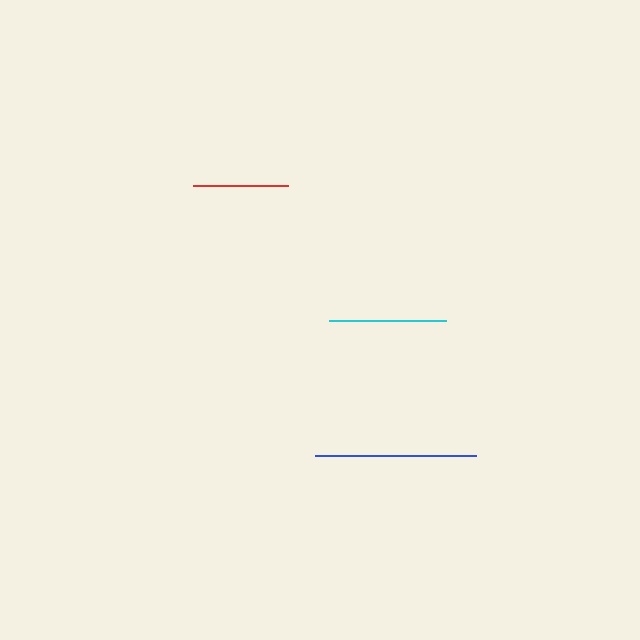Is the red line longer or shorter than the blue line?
The blue line is longer than the red line.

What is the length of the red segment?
The red segment is approximately 95 pixels long.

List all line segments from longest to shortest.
From longest to shortest: blue, cyan, red.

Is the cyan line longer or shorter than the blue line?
The blue line is longer than the cyan line.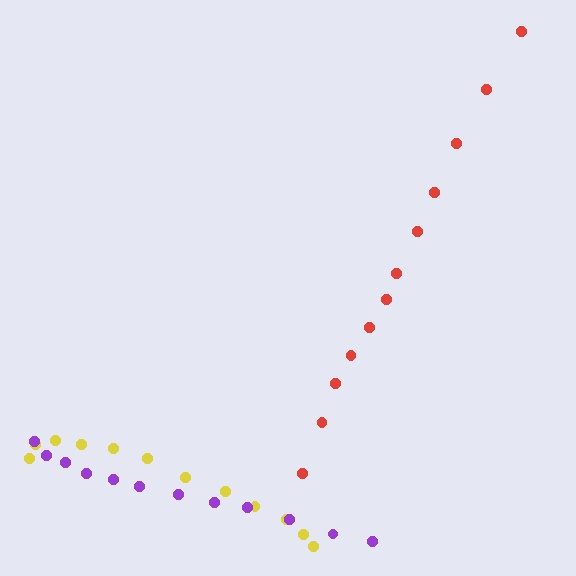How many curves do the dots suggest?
There are 3 distinct paths.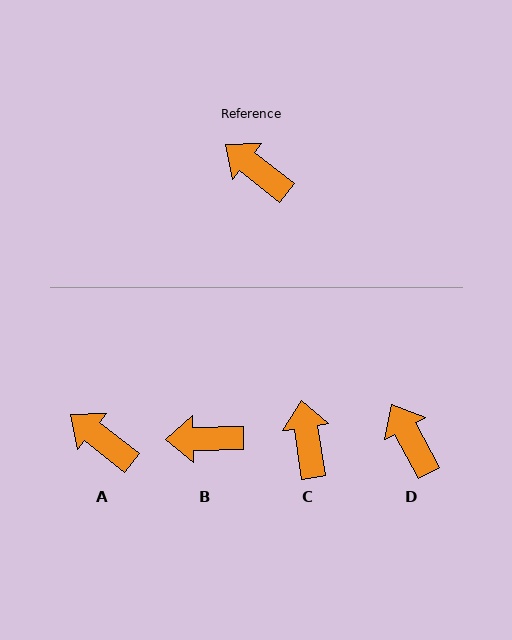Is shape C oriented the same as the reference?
No, it is off by about 43 degrees.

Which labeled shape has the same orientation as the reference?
A.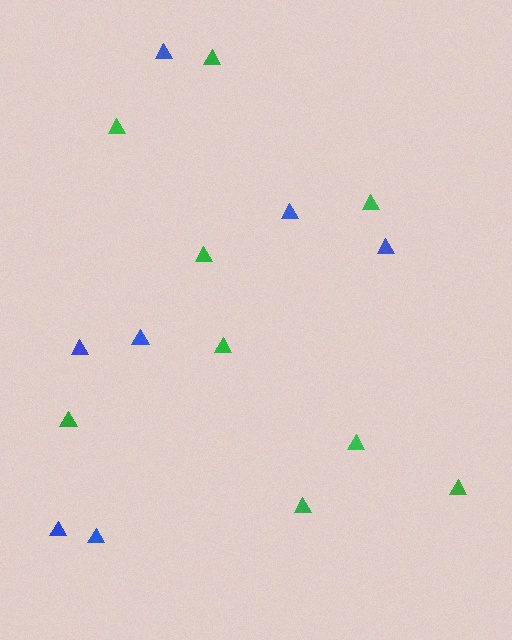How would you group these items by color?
There are 2 groups: one group of blue triangles (7) and one group of green triangles (9).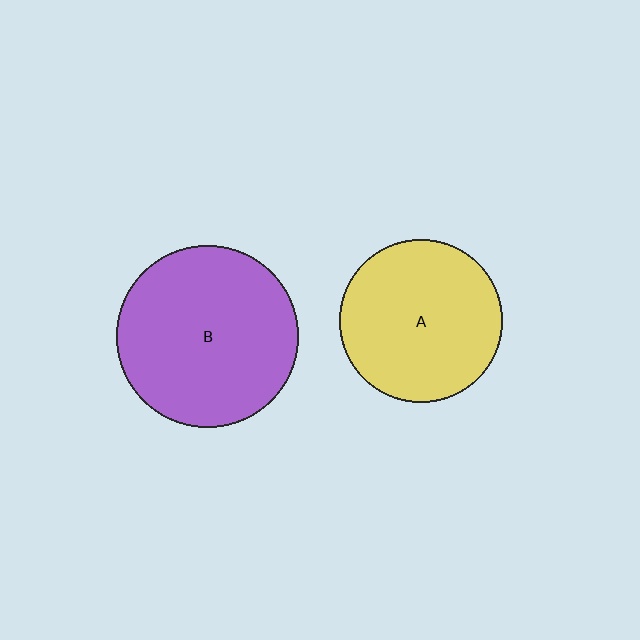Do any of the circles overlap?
No, none of the circles overlap.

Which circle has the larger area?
Circle B (purple).